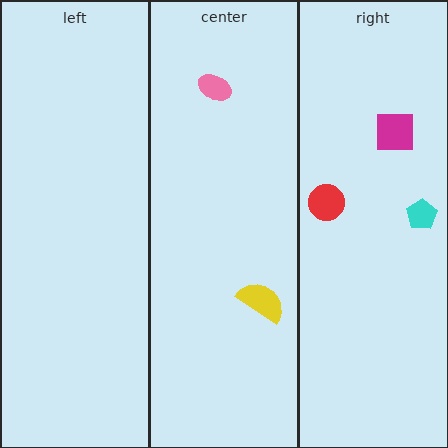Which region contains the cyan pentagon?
The right region.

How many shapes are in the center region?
2.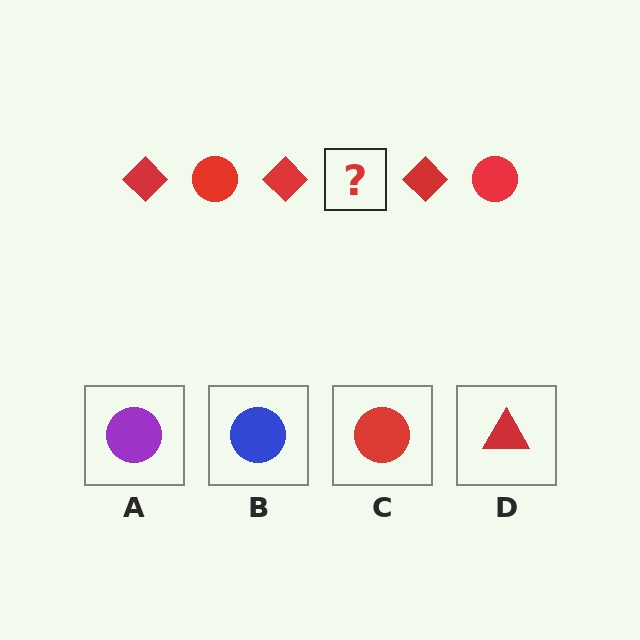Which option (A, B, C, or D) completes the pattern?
C.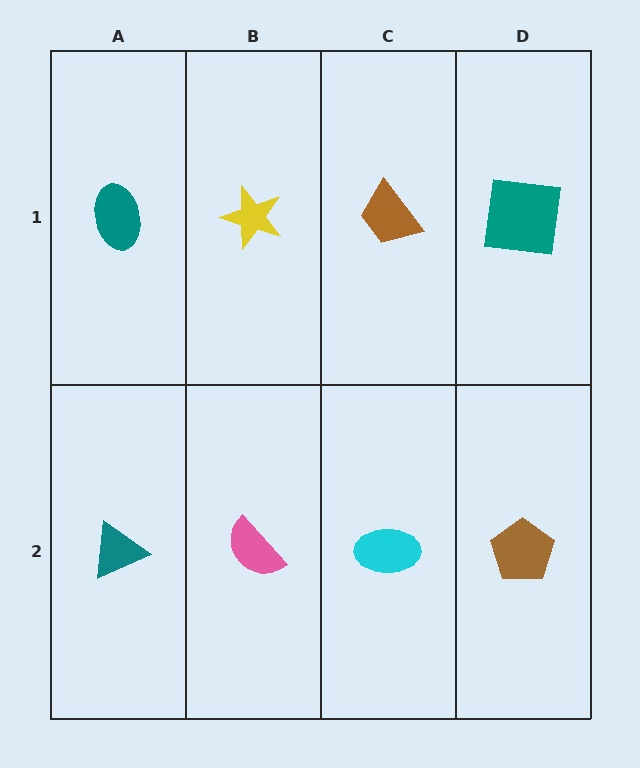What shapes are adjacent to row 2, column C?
A brown trapezoid (row 1, column C), a pink semicircle (row 2, column B), a brown pentagon (row 2, column D).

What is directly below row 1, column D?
A brown pentagon.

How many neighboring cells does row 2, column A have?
2.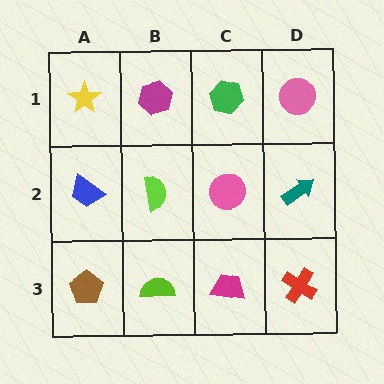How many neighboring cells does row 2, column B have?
4.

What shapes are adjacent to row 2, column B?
A magenta hexagon (row 1, column B), a lime semicircle (row 3, column B), a blue trapezoid (row 2, column A), a pink circle (row 2, column C).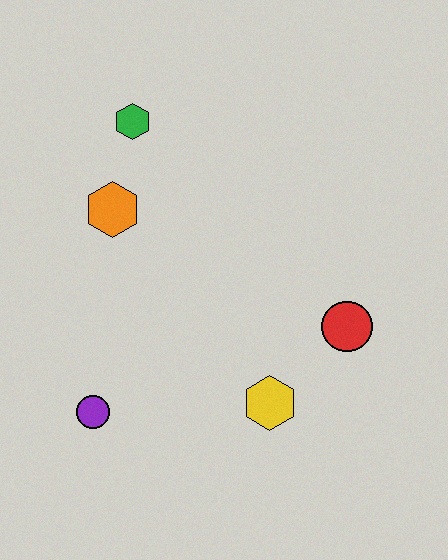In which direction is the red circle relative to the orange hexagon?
The red circle is to the right of the orange hexagon.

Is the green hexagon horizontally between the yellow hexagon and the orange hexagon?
Yes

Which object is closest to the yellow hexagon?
The red circle is closest to the yellow hexagon.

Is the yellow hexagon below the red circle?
Yes